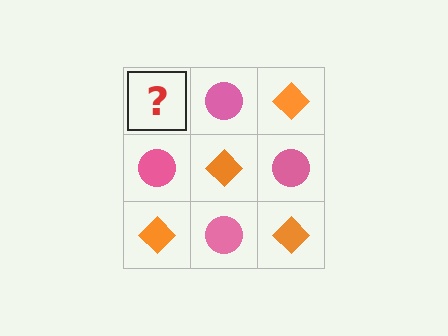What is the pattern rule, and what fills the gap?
The rule is that it alternates orange diamond and pink circle in a checkerboard pattern. The gap should be filled with an orange diamond.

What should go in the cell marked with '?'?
The missing cell should contain an orange diamond.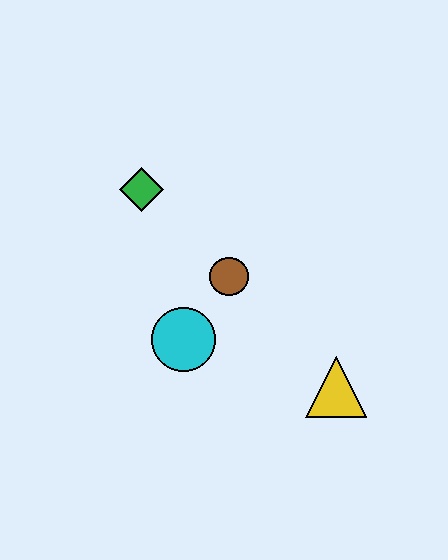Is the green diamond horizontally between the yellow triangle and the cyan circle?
No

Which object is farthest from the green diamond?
The yellow triangle is farthest from the green diamond.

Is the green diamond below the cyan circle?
No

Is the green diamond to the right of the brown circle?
No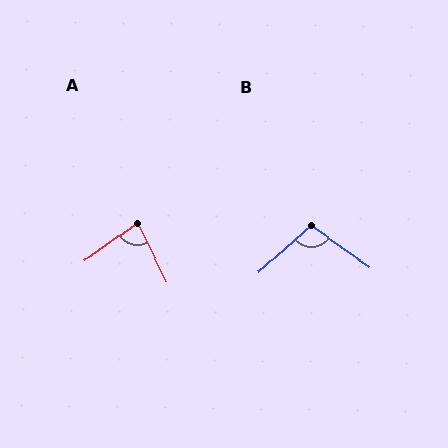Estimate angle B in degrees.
Approximately 103 degrees.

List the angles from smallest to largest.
A (81°), B (103°).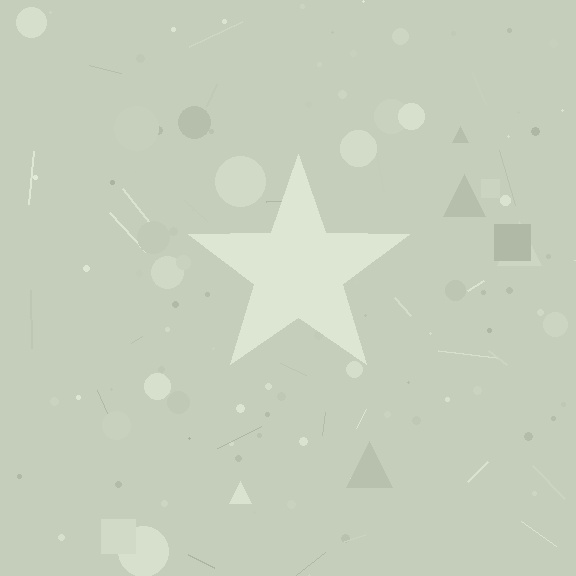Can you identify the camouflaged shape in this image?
The camouflaged shape is a star.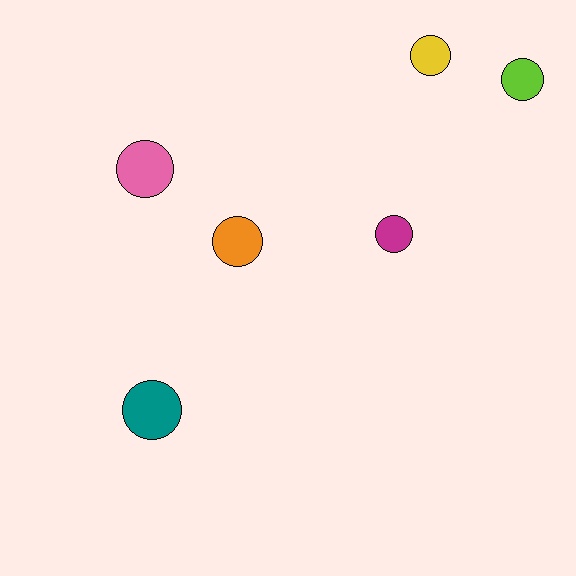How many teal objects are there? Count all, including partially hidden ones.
There is 1 teal object.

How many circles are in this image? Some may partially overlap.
There are 6 circles.